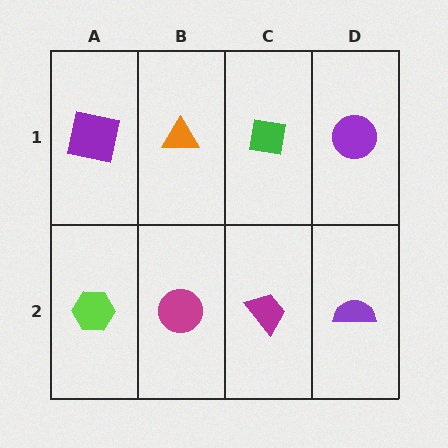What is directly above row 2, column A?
A purple square.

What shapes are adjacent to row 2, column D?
A purple circle (row 1, column D), a magenta trapezoid (row 2, column C).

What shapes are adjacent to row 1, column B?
A magenta circle (row 2, column B), a purple square (row 1, column A), a green square (row 1, column C).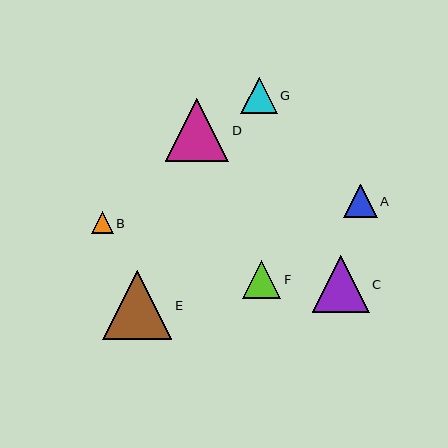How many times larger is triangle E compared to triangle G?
Triangle E is approximately 1.9 times the size of triangle G.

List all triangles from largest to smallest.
From largest to smallest: E, D, C, F, G, A, B.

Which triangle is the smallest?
Triangle B is the smallest with a size of approximately 22 pixels.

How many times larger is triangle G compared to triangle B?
Triangle G is approximately 1.7 times the size of triangle B.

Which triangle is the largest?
Triangle E is the largest with a size of approximately 69 pixels.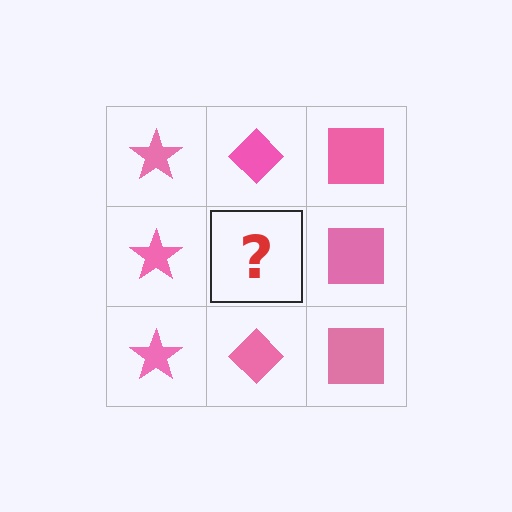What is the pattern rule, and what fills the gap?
The rule is that each column has a consistent shape. The gap should be filled with a pink diamond.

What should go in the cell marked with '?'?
The missing cell should contain a pink diamond.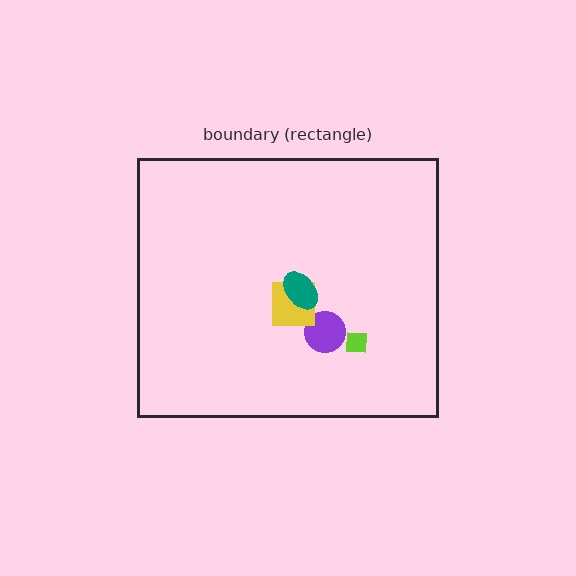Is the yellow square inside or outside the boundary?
Inside.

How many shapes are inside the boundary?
4 inside, 0 outside.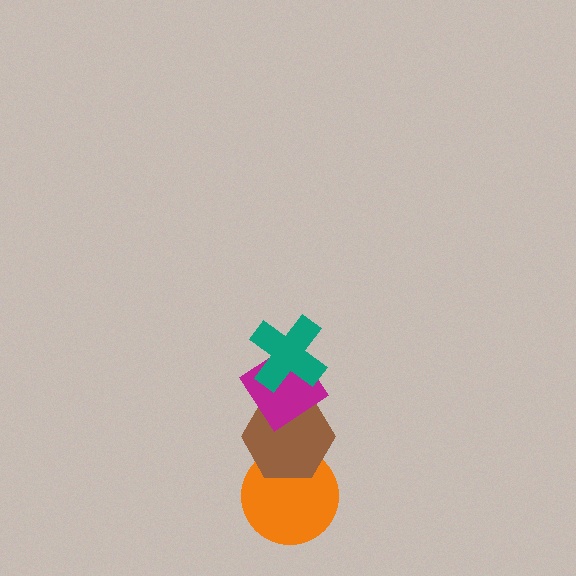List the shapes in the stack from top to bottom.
From top to bottom: the teal cross, the magenta diamond, the brown hexagon, the orange circle.